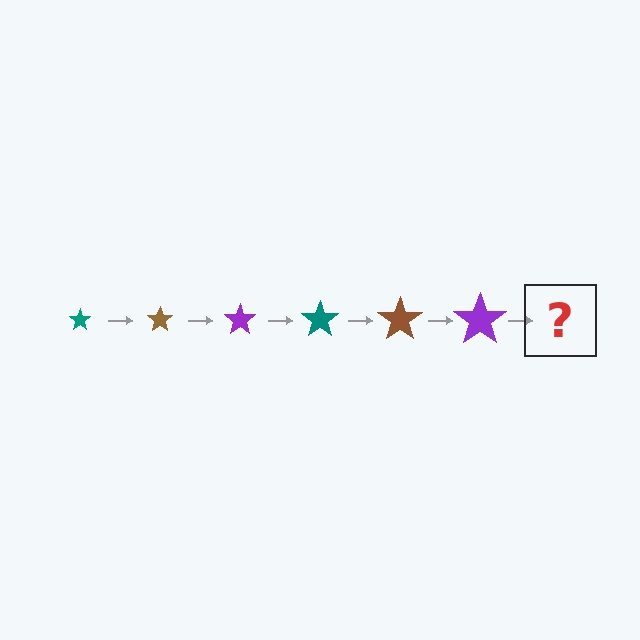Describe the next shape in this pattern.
It should be a teal star, larger than the previous one.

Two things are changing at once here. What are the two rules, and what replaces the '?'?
The two rules are that the star grows larger each step and the color cycles through teal, brown, and purple. The '?' should be a teal star, larger than the previous one.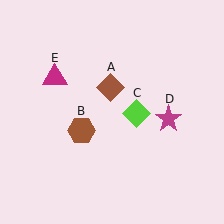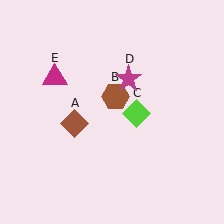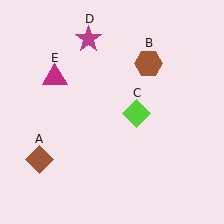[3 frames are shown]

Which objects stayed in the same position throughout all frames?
Lime diamond (object C) and magenta triangle (object E) remained stationary.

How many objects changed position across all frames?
3 objects changed position: brown diamond (object A), brown hexagon (object B), magenta star (object D).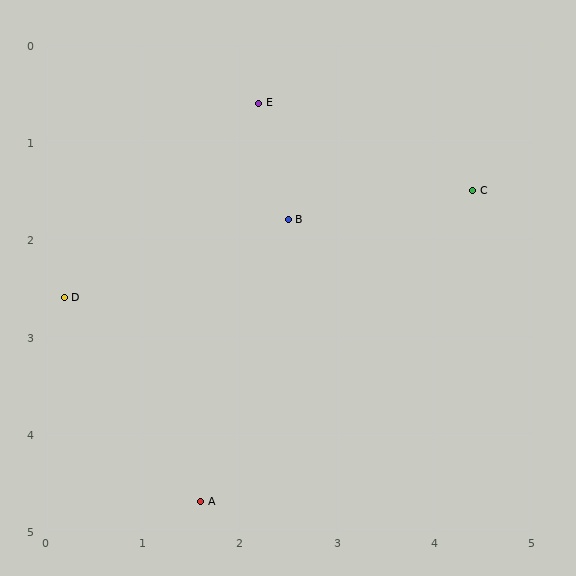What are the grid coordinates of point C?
Point C is at approximately (4.4, 1.5).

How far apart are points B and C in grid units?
Points B and C are about 1.9 grid units apart.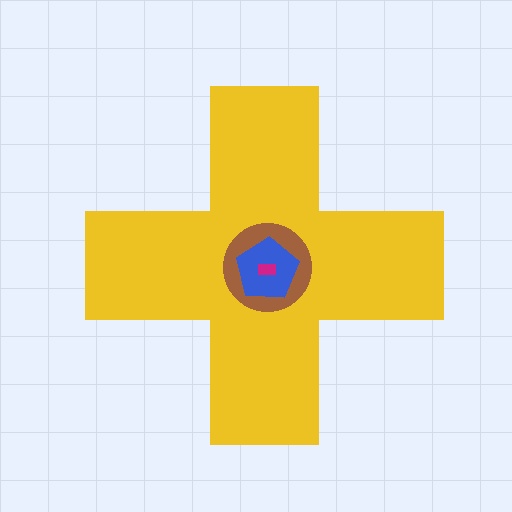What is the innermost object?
The magenta rectangle.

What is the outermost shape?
The yellow cross.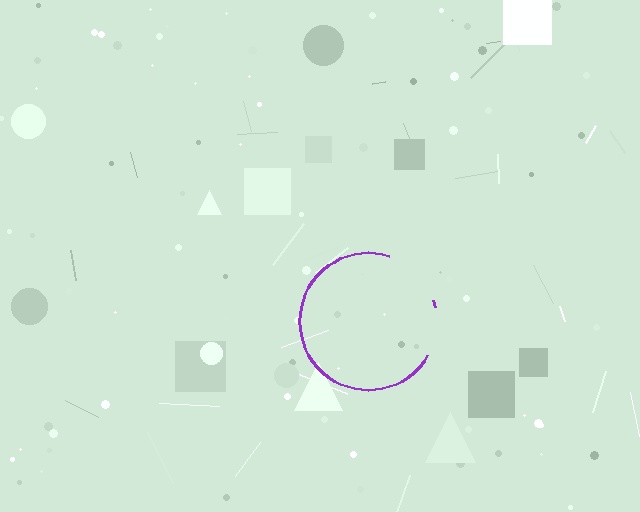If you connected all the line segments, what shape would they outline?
They would outline a circle.